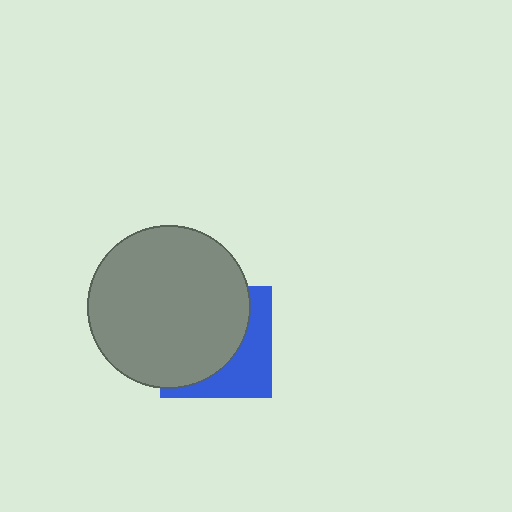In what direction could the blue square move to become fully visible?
The blue square could move toward the lower-right. That would shift it out from behind the gray circle entirely.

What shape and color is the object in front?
The object in front is a gray circle.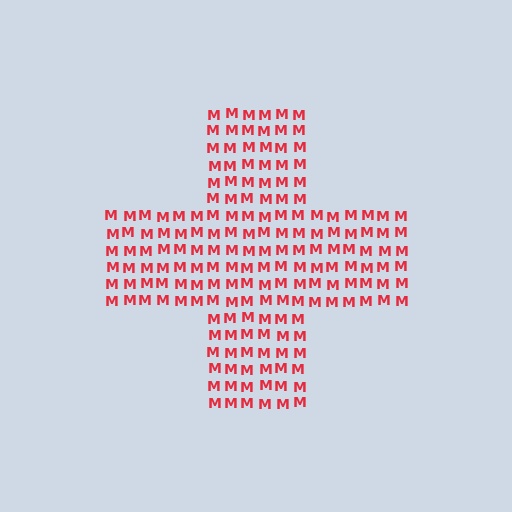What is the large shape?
The large shape is a cross.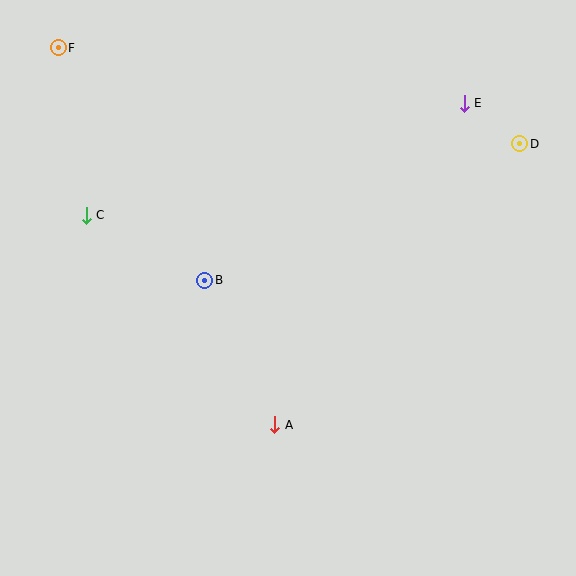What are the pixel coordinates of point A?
Point A is at (275, 425).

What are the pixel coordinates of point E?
Point E is at (464, 103).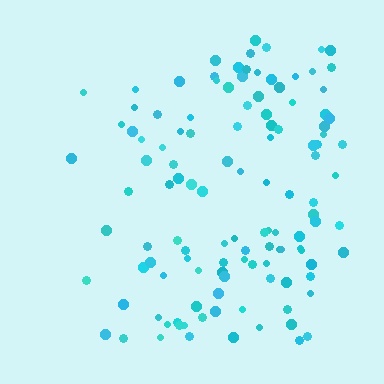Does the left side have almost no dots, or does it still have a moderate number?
Still a moderate number, just noticeably fewer than the right.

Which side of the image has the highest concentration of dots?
The right.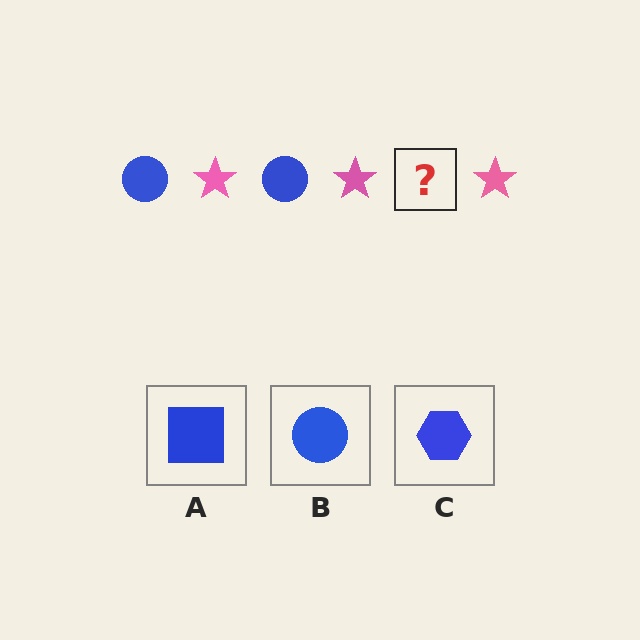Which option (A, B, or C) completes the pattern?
B.